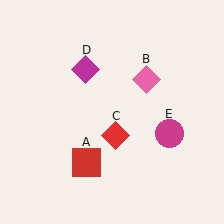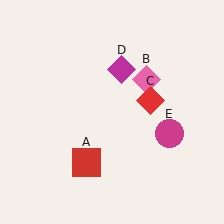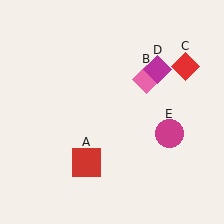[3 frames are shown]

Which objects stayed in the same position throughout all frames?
Red square (object A) and pink diamond (object B) and magenta circle (object E) remained stationary.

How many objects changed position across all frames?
2 objects changed position: red diamond (object C), magenta diamond (object D).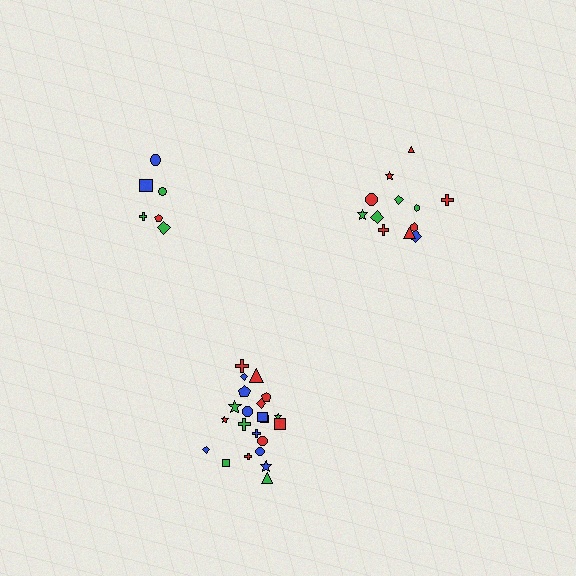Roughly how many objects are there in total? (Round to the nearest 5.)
Roughly 40 objects in total.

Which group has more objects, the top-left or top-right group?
The top-right group.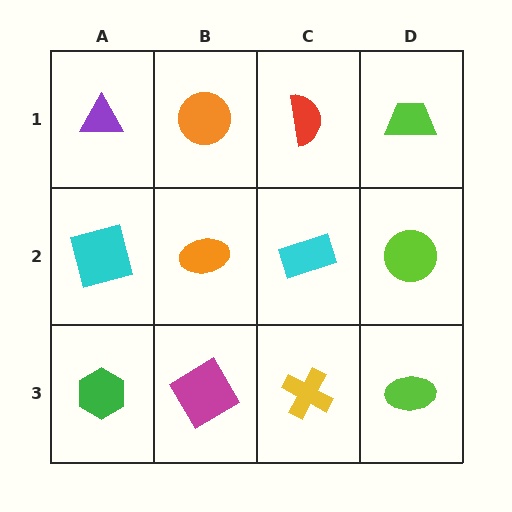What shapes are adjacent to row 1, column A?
A cyan square (row 2, column A), an orange circle (row 1, column B).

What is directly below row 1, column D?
A lime circle.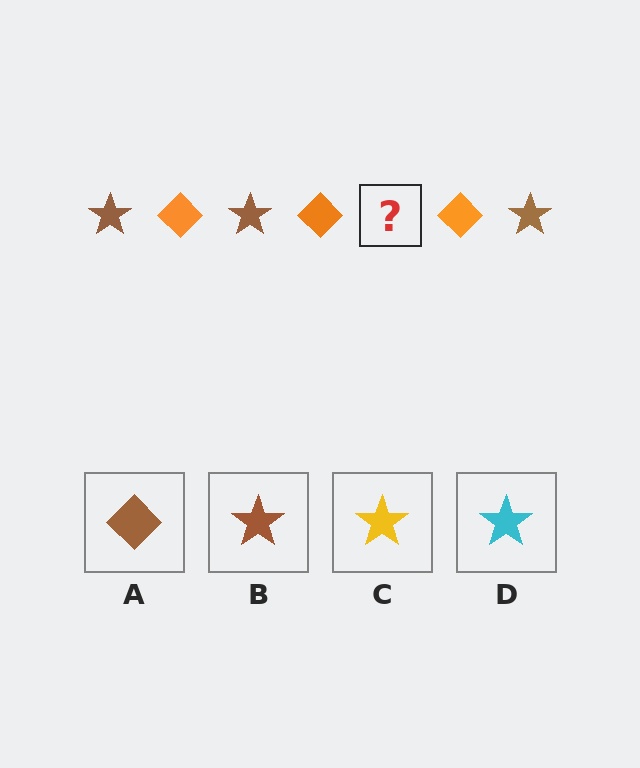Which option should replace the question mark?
Option B.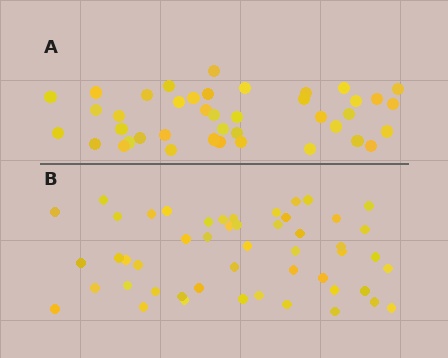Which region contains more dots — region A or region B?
Region B (the bottom region) has more dots.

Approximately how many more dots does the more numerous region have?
Region B has roughly 8 or so more dots than region A.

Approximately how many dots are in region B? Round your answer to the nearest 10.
About 50 dots.